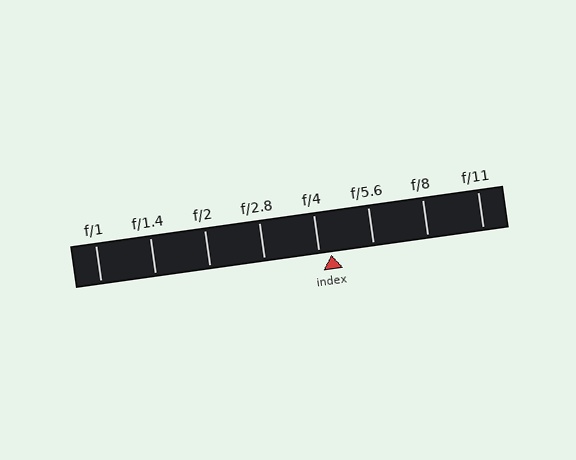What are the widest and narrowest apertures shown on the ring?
The widest aperture shown is f/1 and the narrowest is f/11.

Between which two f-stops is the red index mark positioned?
The index mark is between f/4 and f/5.6.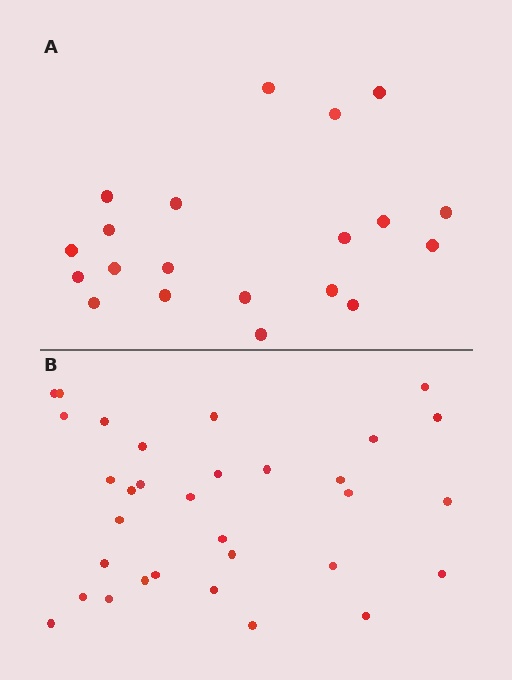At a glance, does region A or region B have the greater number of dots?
Region B (the bottom region) has more dots.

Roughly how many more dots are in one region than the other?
Region B has roughly 12 or so more dots than region A.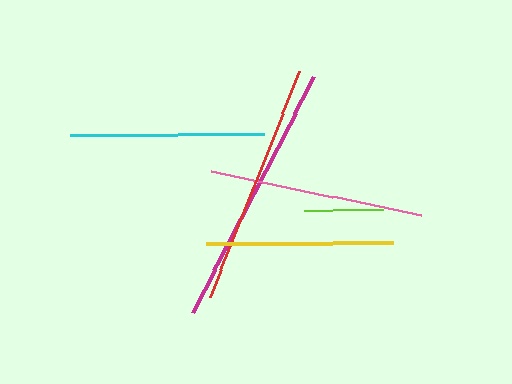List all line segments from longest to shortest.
From longest to shortest: magenta, red, pink, cyan, yellow, lime.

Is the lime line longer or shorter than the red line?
The red line is longer than the lime line.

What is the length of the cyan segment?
The cyan segment is approximately 194 pixels long.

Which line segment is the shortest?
The lime line is the shortest at approximately 79 pixels.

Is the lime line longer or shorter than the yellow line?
The yellow line is longer than the lime line.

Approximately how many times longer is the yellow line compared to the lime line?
The yellow line is approximately 2.4 times the length of the lime line.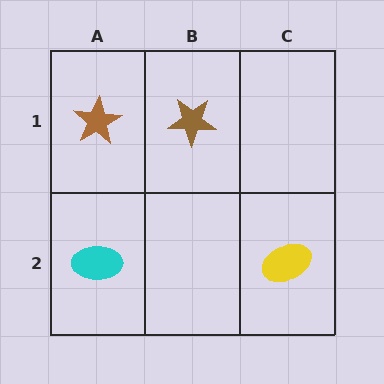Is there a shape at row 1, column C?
No, that cell is empty.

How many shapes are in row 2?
2 shapes.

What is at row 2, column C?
A yellow ellipse.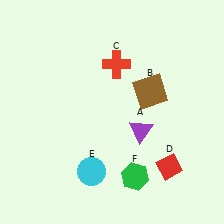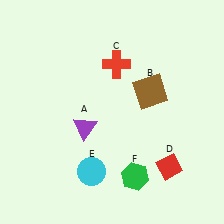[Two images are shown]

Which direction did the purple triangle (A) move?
The purple triangle (A) moved left.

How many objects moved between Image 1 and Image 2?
1 object moved between the two images.